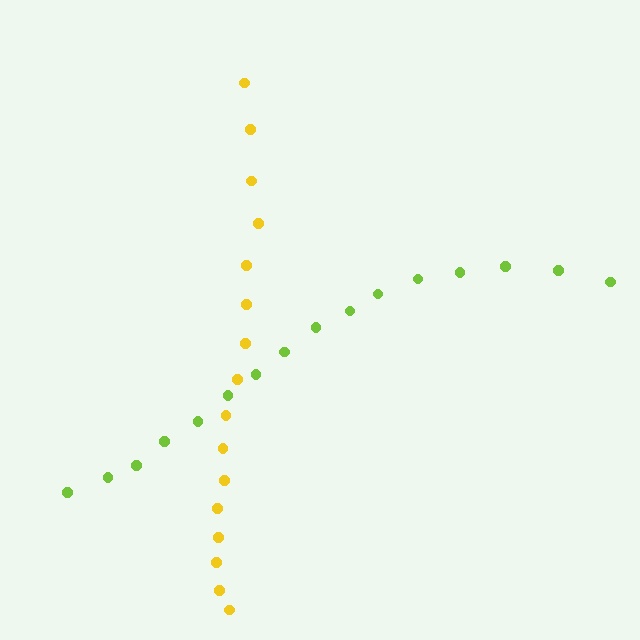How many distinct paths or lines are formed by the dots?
There are 2 distinct paths.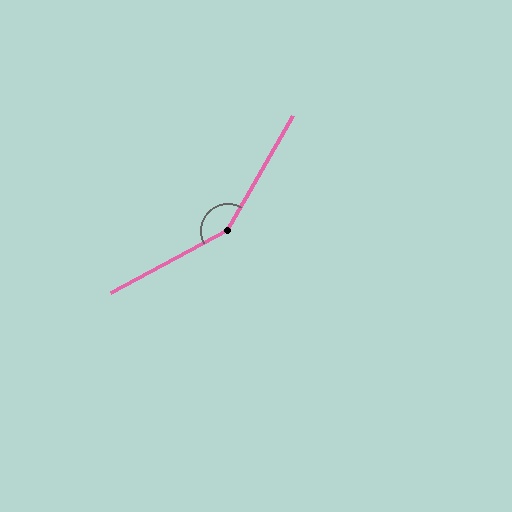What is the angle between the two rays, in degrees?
Approximately 148 degrees.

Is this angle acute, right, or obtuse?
It is obtuse.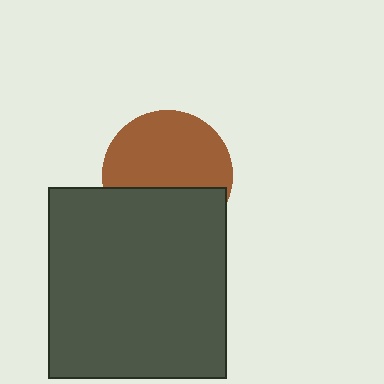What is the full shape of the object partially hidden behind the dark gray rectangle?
The partially hidden object is a brown circle.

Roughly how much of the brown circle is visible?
About half of it is visible (roughly 62%).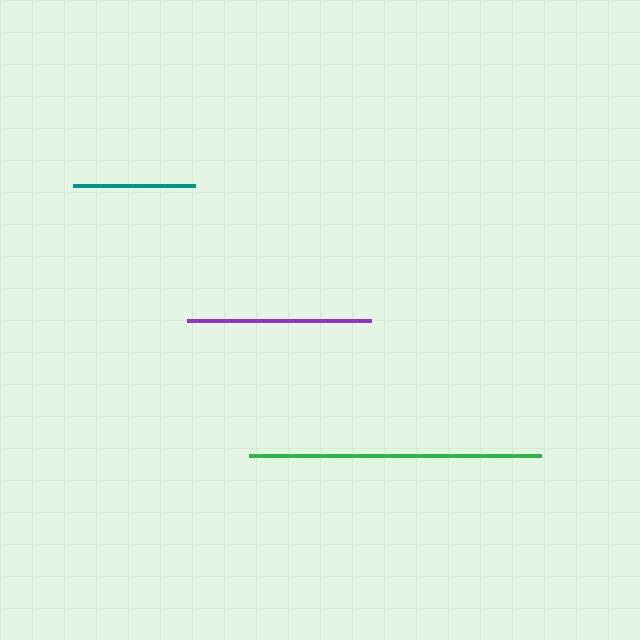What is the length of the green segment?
The green segment is approximately 292 pixels long.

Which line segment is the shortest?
The teal line is the shortest at approximately 123 pixels.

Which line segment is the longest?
The green line is the longest at approximately 292 pixels.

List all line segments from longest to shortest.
From longest to shortest: green, purple, teal.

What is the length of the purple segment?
The purple segment is approximately 184 pixels long.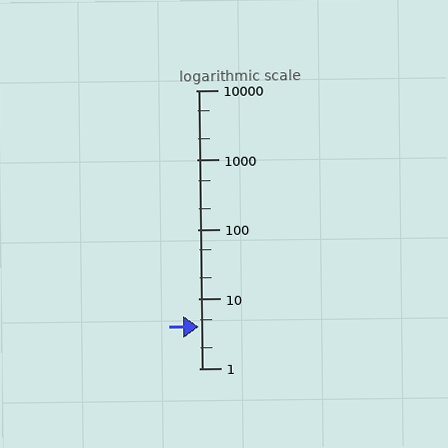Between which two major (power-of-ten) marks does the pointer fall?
The pointer is between 1 and 10.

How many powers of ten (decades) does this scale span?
The scale spans 4 decades, from 1 to 10000.